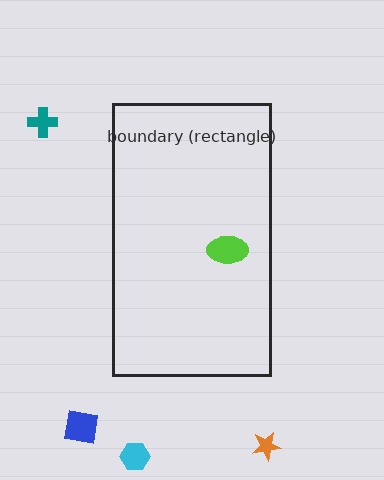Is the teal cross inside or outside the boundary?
Outside.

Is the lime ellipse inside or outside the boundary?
Inside.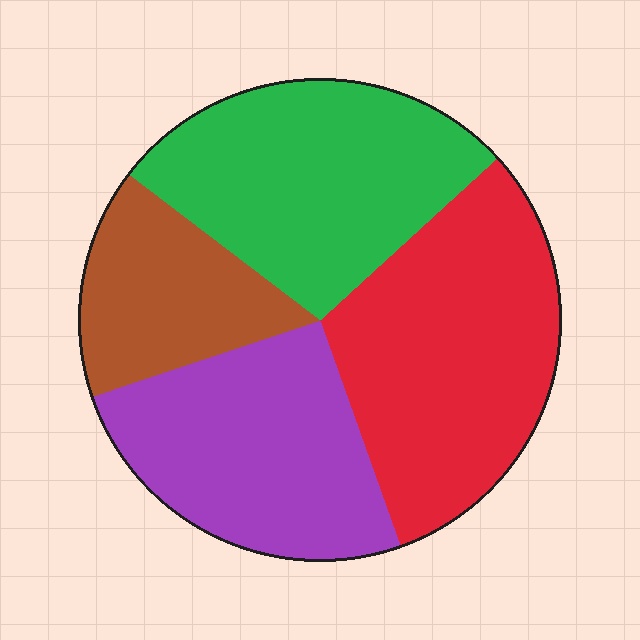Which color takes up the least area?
Brown, at roughly 15%.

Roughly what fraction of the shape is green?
Green takes up about one quarter (1/4) of the shape.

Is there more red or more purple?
Red.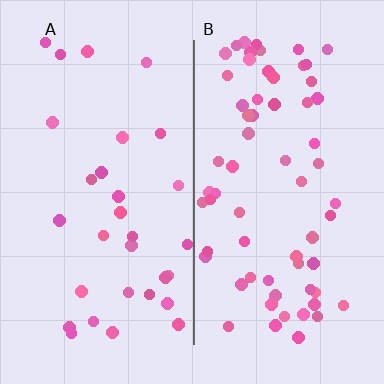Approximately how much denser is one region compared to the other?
Approximately 2.1× — region B over region A.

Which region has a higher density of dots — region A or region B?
B (the right).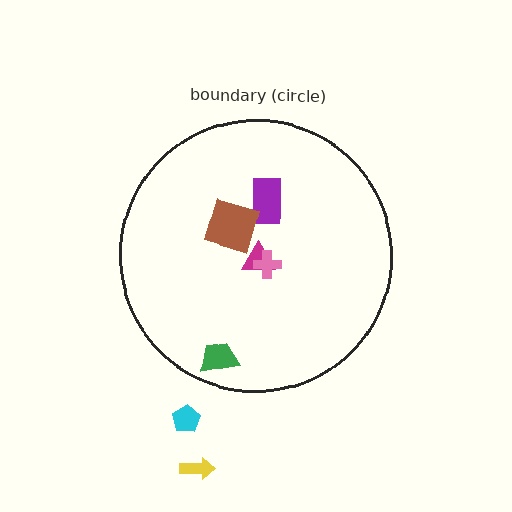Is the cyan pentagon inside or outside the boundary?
Outside.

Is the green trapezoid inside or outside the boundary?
Inside.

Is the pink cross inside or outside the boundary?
Inside.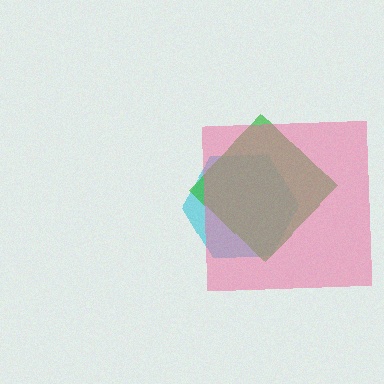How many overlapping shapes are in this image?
There are 3 overlapping shapes in the image.